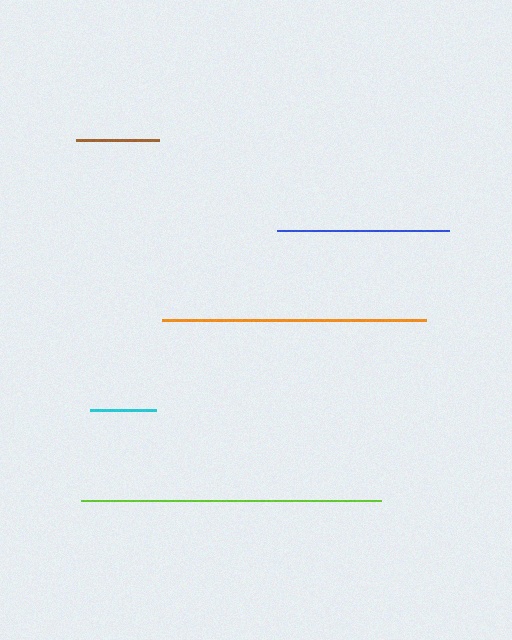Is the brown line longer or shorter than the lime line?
The lime line is longer than the brown line.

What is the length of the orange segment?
The orange segment is approximately 265 pixels long.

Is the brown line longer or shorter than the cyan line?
The brown line is longer than the cyan line.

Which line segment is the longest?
The lime line is the longest at approximately 300 pixels.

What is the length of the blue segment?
The blue segment is approximately 172 pixels long.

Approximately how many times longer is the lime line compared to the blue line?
The lime line is approximately 1.7 times the length of the blue line.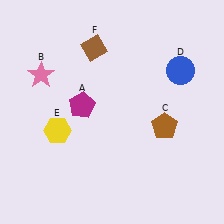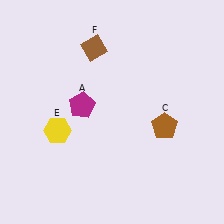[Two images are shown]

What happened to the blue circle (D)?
The blue circle (D) was removed in Image 2. It was in the top-right area of Image 1.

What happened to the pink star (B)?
The pink star (B) was removed in Image 2. It was in the top-left area of Image 1.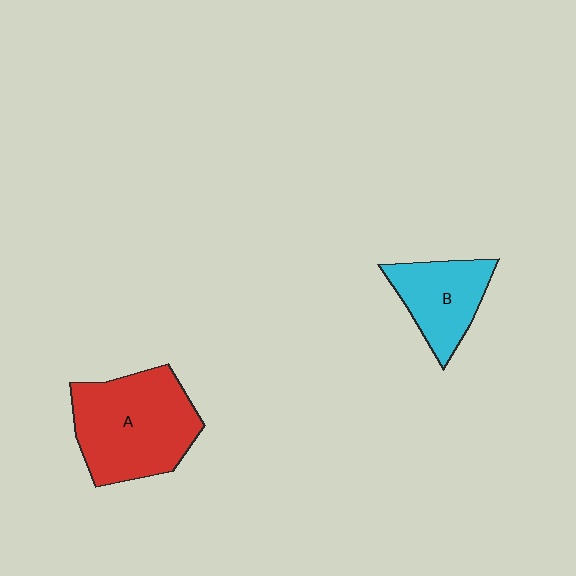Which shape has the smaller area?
Shape B (cyan).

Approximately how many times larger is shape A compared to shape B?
Approximately 1.7 times.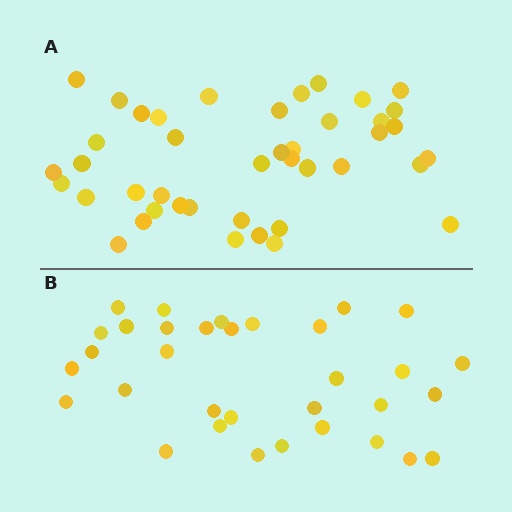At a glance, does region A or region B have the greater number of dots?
Region A (the top region) has more dots.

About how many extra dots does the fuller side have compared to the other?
Region A has roughly 8 or so more dots than region B.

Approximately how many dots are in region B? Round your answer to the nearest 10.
About 30 dots. (The exact count is 33, which rounds to 30.)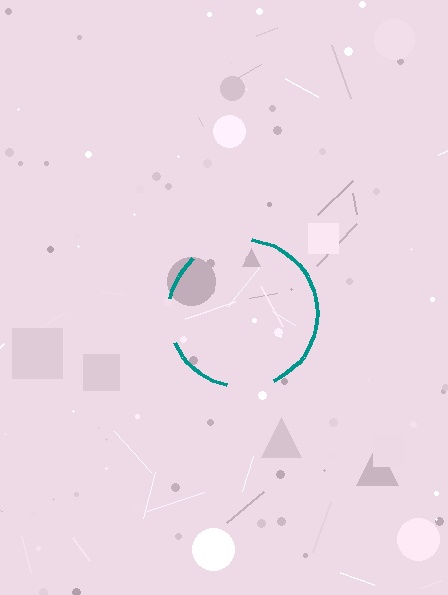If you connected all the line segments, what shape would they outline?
They would outline a circle.